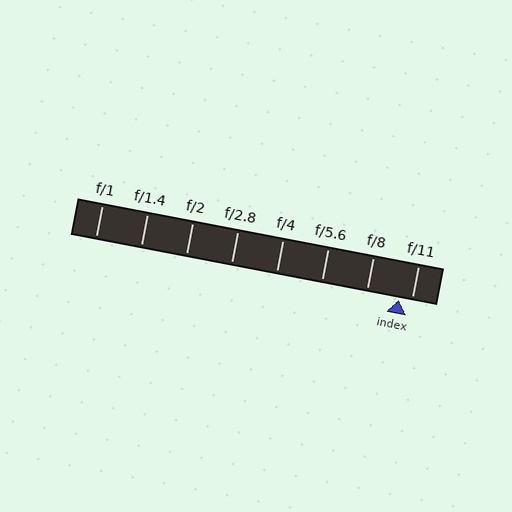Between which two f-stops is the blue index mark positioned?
The index mark is between f/8 and f/11.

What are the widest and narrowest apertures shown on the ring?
The widest aperture shown is f/1 and the narrowest is f/11.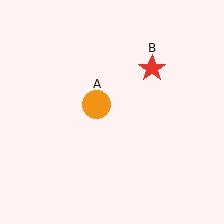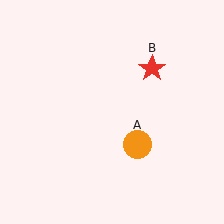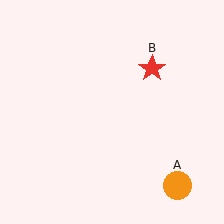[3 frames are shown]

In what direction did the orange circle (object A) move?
The orange circle (object A) moved down and to the right.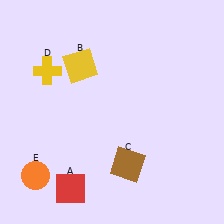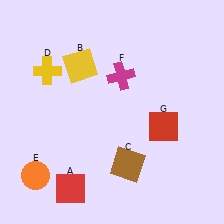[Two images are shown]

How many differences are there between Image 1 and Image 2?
There are 2 differences between the two images.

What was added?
A magenta cross (F), a red square (G) were added in Image 2.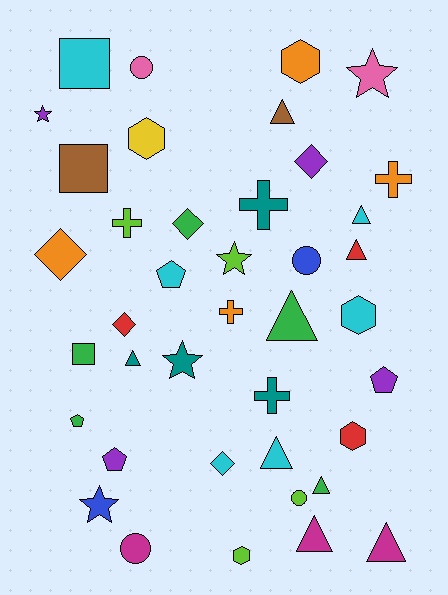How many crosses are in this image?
There are 5 crosses.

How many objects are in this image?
There are 40 objects.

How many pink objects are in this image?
There are 2 pink objects.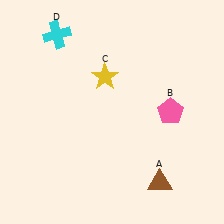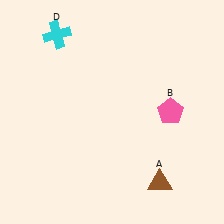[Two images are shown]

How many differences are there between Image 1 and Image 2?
There is 1 difference between the two images.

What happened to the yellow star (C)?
The yellow star (C) was removed in Image 2. It was in the top-left area of Image 1.